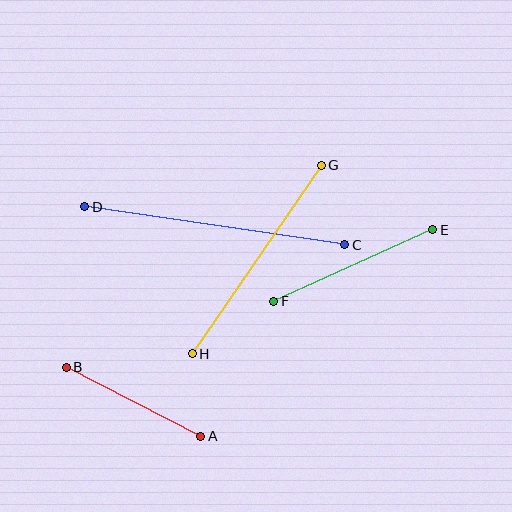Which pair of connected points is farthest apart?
Points C and D are farthest apart.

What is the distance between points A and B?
The distance is approximately 151 pixels.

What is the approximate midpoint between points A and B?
The midpoint is at approximately (134, 402) pixels.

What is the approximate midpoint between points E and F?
The midpoint is at approximately (353, 265) pixels.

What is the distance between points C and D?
The distance is approximately 263 pixels.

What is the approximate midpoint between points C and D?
The midpoint is at approximately (215, 226) pixels.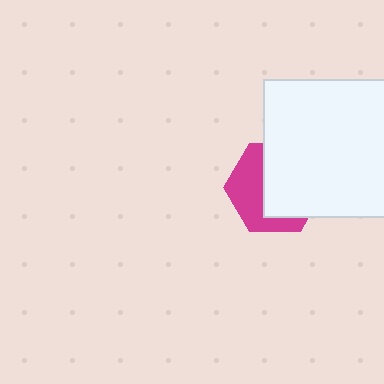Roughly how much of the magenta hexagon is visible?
A small part of it is visible (roughly 44%).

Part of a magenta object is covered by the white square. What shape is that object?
It is a hexagon.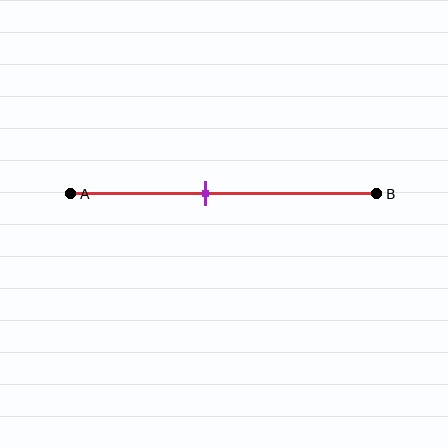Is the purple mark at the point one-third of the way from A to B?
No, the mark is at about 45% from A, not at the 33% one-third point.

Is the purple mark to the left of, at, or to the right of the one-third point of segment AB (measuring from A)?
The purple mark is to the right of the one-third point of segment AB.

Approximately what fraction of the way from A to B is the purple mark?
The purple mark is approximately 45% of the way from A to B.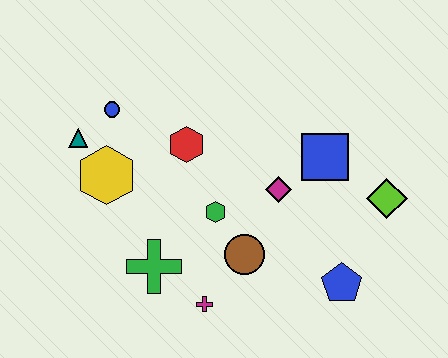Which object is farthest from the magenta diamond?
The teal triangle is farthest from the magenta diamond.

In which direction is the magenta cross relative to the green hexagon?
The magenta cross is below the green hexagon.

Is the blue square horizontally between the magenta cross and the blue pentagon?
Yes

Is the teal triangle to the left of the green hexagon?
Yes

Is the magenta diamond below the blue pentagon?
No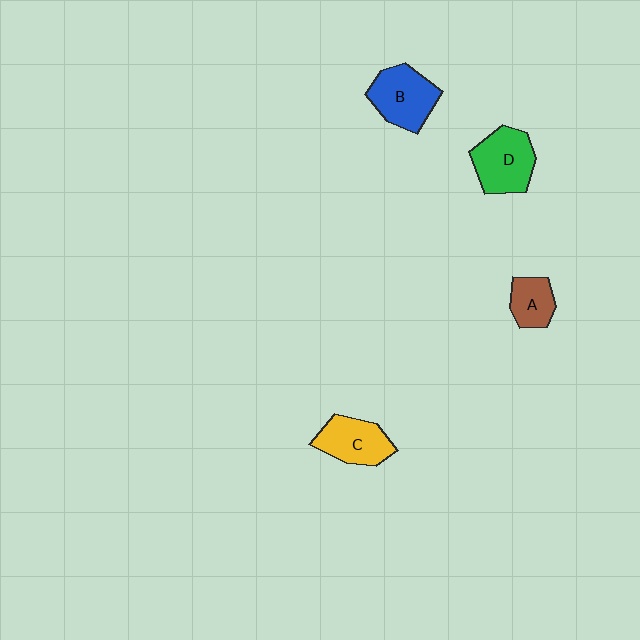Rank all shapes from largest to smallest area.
From largest to smallest: D (green), B (blue), C (yellow), A (brown).